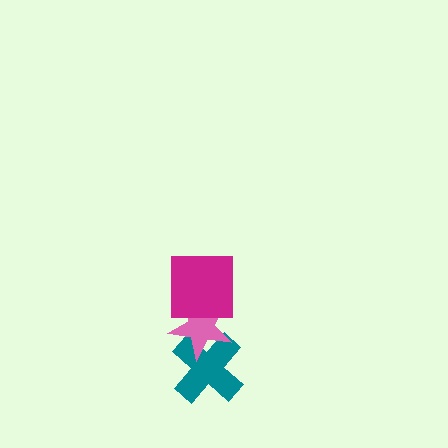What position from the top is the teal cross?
The teal cross is 3rd from the top.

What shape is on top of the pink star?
The magenta square is on top of the pink star.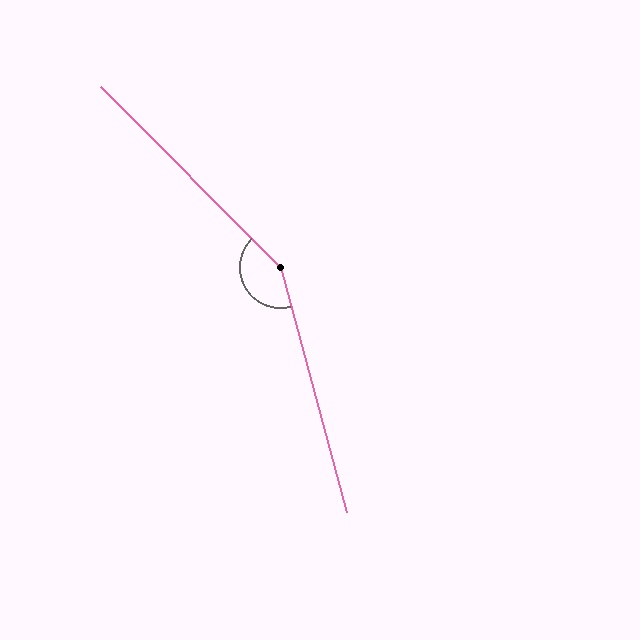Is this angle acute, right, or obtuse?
It is obtuse.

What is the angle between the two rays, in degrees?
Approximately 150 degrees.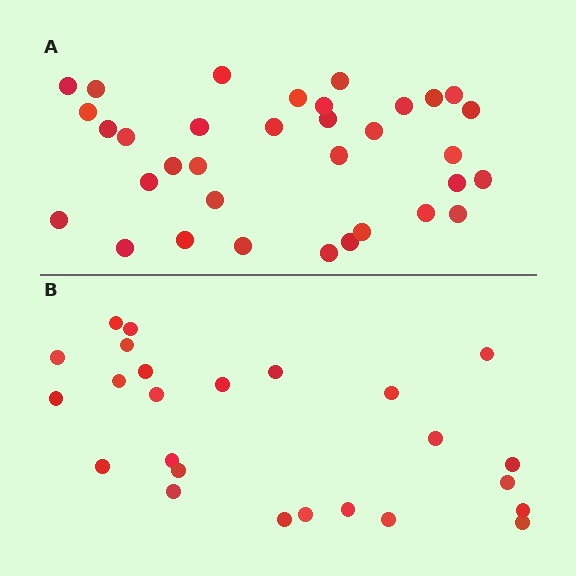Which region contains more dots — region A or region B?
Region A (the top region) has more dots.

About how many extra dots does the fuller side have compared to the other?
Region A has roughly 8 or so more dots than region B.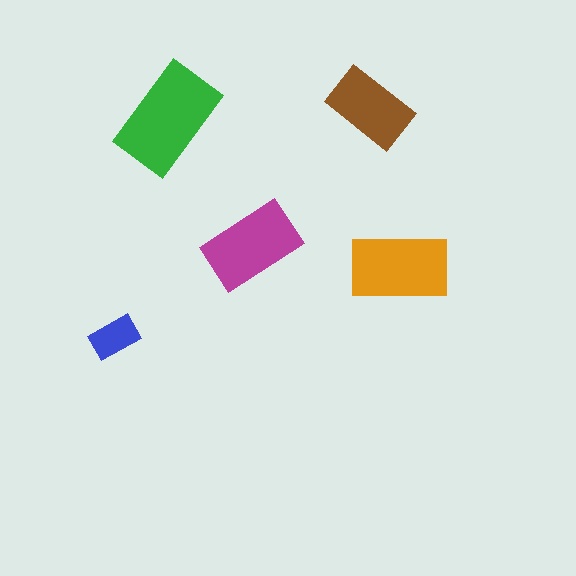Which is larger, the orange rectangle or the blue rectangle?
The orange one.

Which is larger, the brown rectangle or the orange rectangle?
The orange one.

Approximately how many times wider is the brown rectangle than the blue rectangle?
About 1.5 times wider.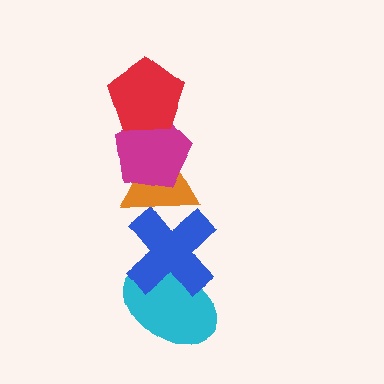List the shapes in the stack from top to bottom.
From top to bottom: the red pentagon, the magenta pentagon, the orange triangle, the blue cross, the cyan ellipse.